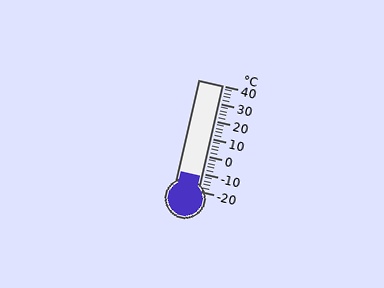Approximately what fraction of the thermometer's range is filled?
The thermometer is filled to approximately 15% of its range.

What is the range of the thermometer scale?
The thermometer scale ranges from -20°C to 40°C.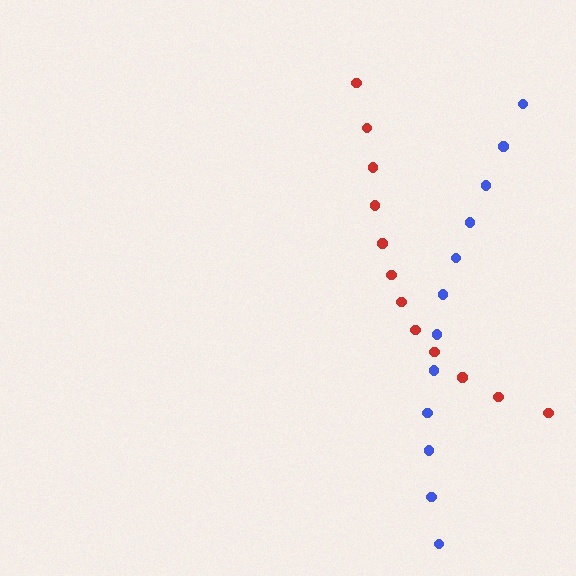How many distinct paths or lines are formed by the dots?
There are 2 distinct paths.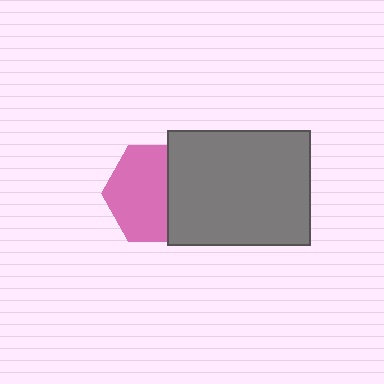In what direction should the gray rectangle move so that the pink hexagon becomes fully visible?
The gray rectangle should move right. That is the shortest direction to clear the overlap and leave the pink hexagon fully visible.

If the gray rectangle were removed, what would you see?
You would see the complete pink hexagon.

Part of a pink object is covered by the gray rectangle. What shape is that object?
It is a hexagon.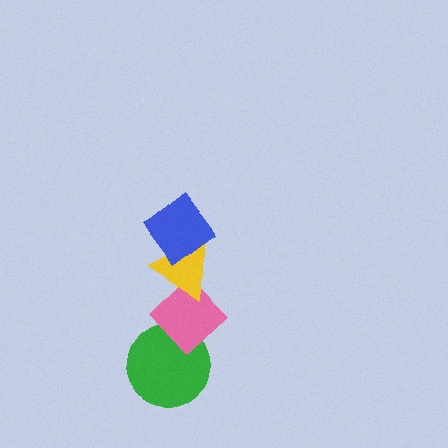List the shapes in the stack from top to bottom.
From top to bottom: the blue diamond, the yellow triangle, the pink diamond, the green circle.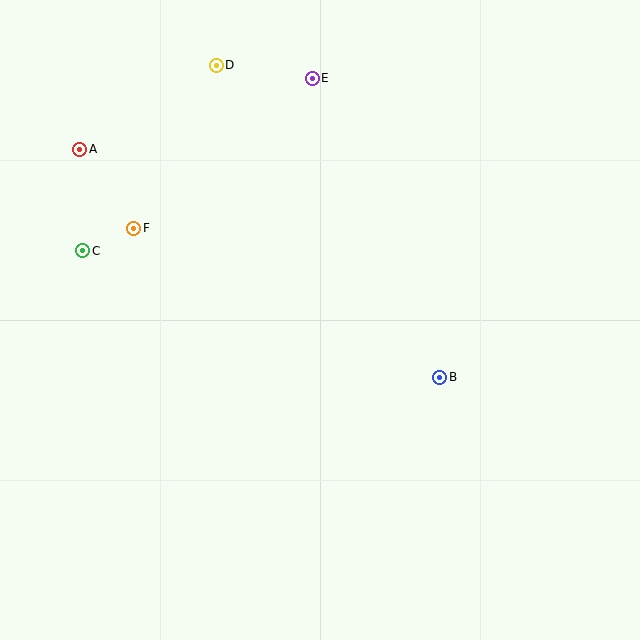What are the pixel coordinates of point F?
Point F is at (134, 228).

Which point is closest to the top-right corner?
Point E is closest to the top-right corner.